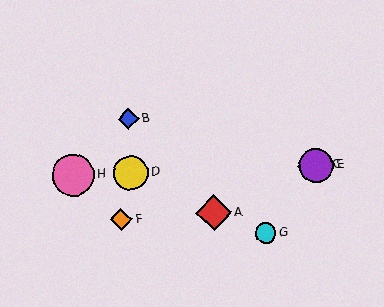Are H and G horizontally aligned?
No, H is at y≈175 and G is at y≈233.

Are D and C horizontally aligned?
Yes, both are at y≈173.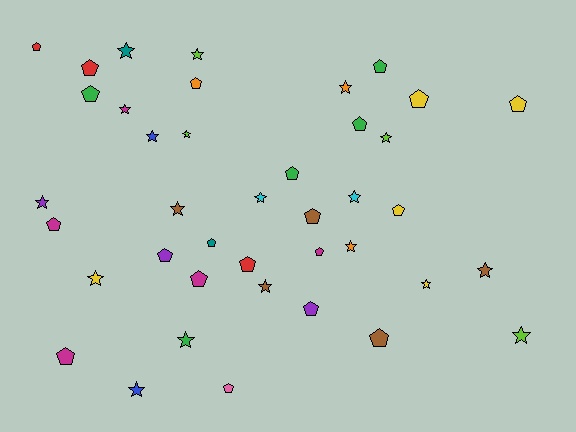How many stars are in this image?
There are 19 stars.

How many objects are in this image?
There are 40 objects.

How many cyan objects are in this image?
There are 2 cyan objects.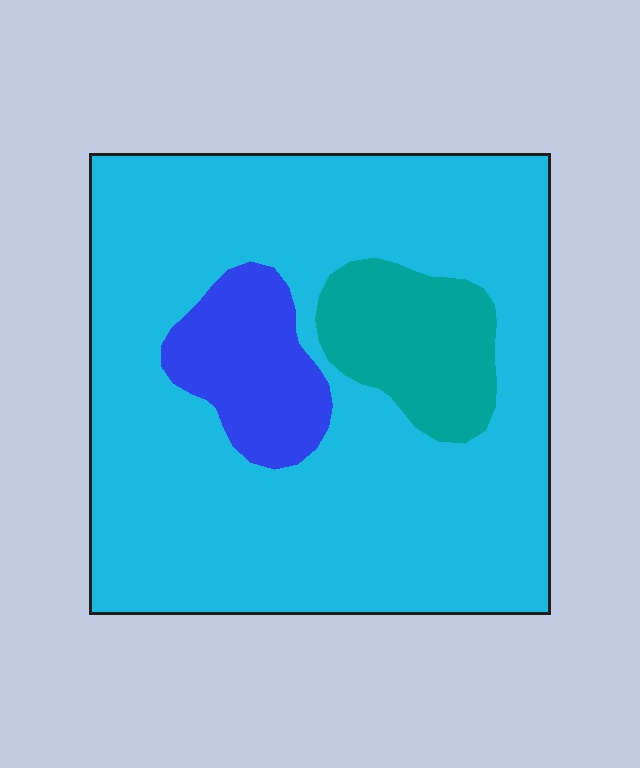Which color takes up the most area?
Cyan, at roughly 80%.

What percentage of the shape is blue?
Blue covers about 10% of the shape.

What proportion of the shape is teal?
Teal takes up about one eighth (1/8) of the shape.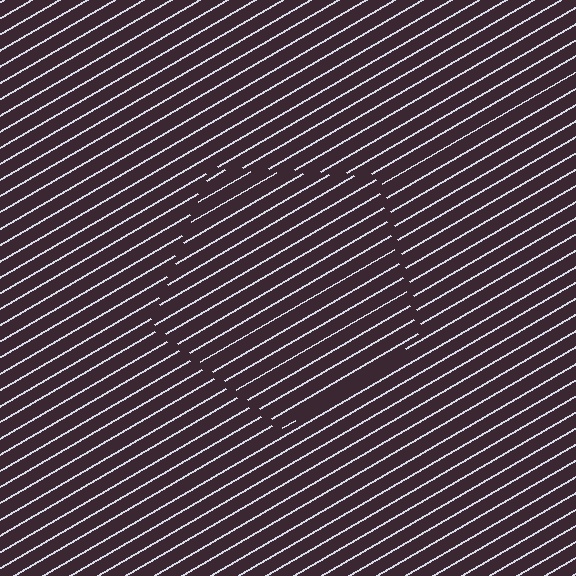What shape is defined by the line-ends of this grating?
An illusory pentagon. The interior of the shape contains the same grating, shifted by half a period — the contour is defined by the phase discontinuity where line-ends from the inner and outer gratings abut.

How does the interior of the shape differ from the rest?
The interior of the shape contains the same grating, shifted by half a period — the contour is defined by the phase discontinuity where line-ends from the inner and outer gratings abut.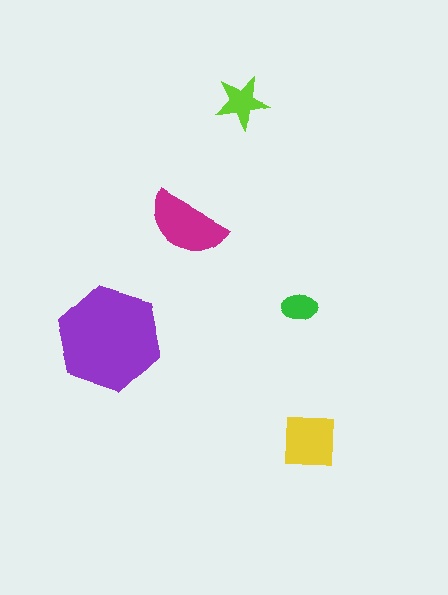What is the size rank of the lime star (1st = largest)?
4th.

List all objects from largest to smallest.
The purple hexagon, the magenta semicircle, the yellow square, the lime star, the green ellipse.